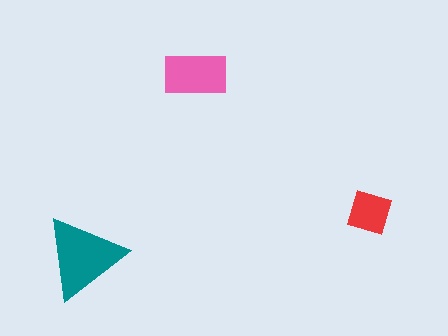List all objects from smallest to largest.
The red diamond, the pink rectangle, the teal triangle.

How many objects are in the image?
There are 3 objects in the image.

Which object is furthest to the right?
The red diamond is rightmost.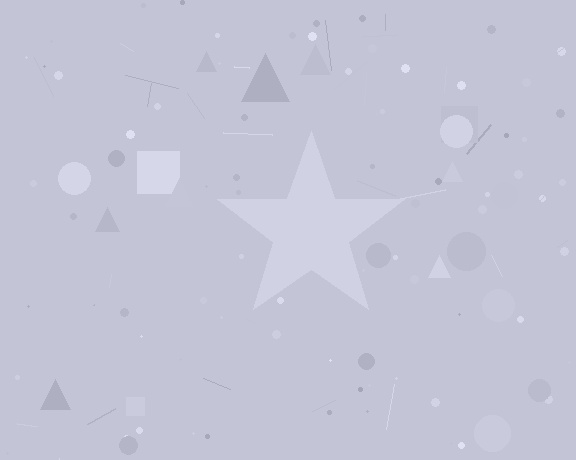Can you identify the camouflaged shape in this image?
The camouflaged shape is a star.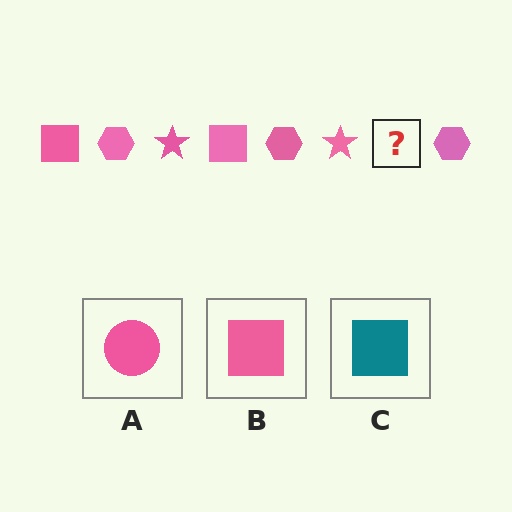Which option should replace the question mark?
Option B.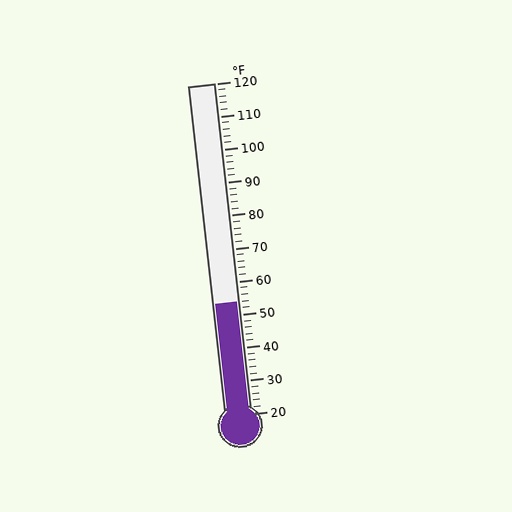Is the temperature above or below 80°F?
The temperature is below 80°F.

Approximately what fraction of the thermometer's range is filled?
The thermometer is filled to approximately 35% of its range.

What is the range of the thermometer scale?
The thermometer scale ranges from 20°F to 120°F.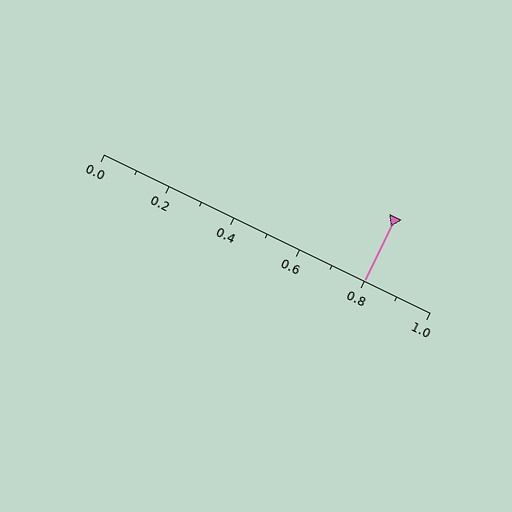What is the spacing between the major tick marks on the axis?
The major ticks are spaced 0.2 apart.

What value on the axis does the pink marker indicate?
The marker indicates approximately 0.8.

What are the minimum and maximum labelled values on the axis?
The axis runs from 0.0 to 1.0.